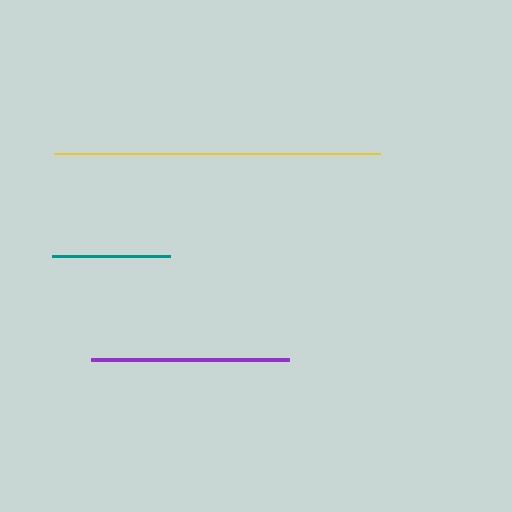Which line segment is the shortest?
The teal line is the shortest at approximately 118 pixels.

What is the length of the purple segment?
The purple segment is approximately 198 pixels long.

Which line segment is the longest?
The yellow line is the longest at approximately 327 pixels.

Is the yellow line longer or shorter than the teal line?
The yellow line is longer than the teal line.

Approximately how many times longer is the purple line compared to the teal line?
The purple line is approximately 1.7 times the length of the teal line.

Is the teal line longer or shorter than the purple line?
The purple line is longer than the teal line.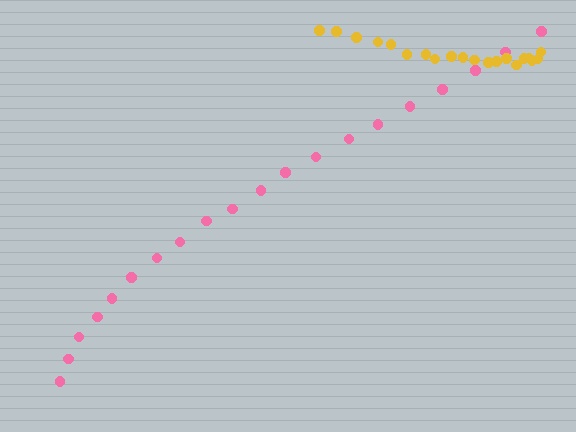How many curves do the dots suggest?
There are 2 distinct paths.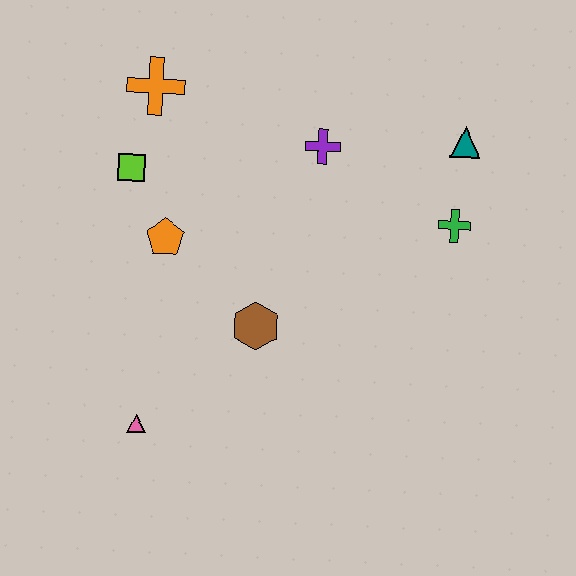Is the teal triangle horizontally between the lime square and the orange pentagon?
No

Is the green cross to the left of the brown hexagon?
No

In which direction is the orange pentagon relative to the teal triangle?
The orange pentagon is to the left of the teal triangle.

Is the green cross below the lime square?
Yes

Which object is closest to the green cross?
The teal triangle is closest to the green cross.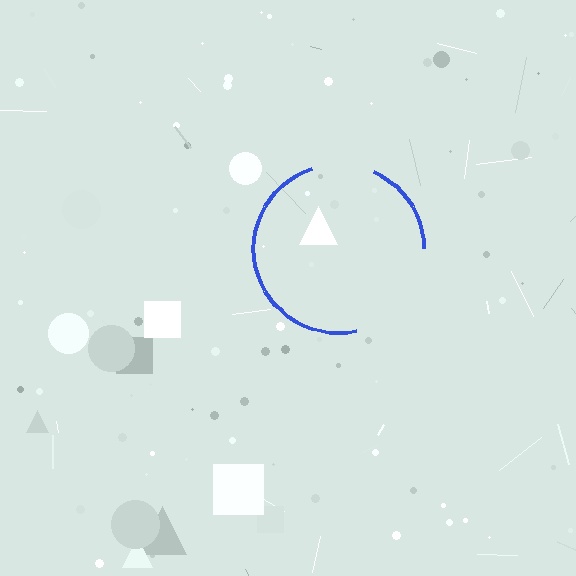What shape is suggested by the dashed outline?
The dashed outline suggests a circle.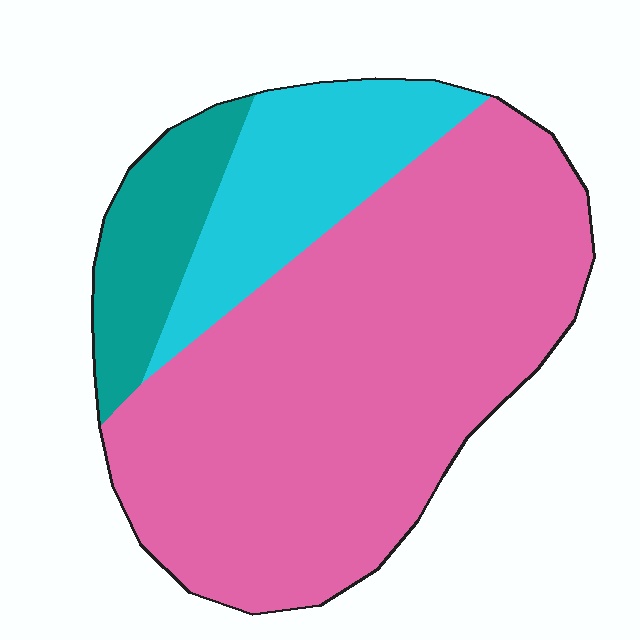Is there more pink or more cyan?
Pink.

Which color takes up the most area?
Pink, at roughly 70%.